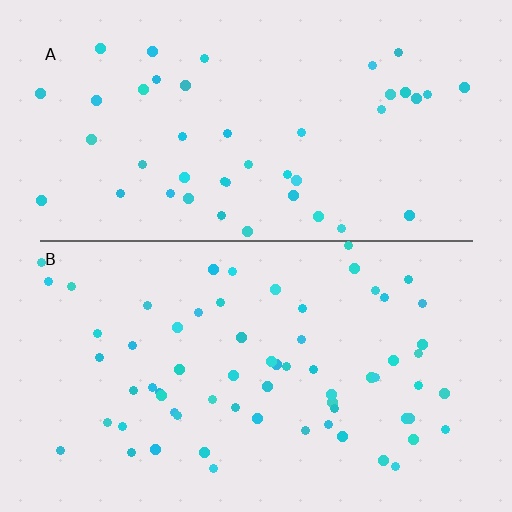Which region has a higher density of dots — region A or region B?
B (the bottom).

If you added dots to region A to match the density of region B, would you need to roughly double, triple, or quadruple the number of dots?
Approximately double.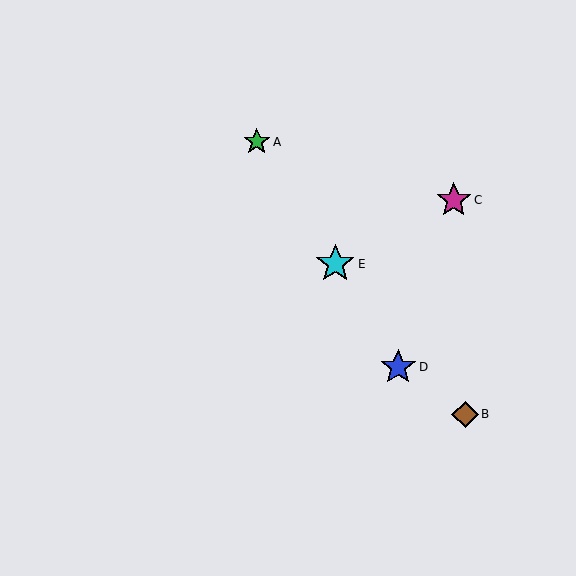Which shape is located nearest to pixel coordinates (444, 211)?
The magenta star (labeled C) at (454, 200) is nearest to that location.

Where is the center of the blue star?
The center of the blue star is at (398, 367).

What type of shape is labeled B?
Shape B is a brown diamond.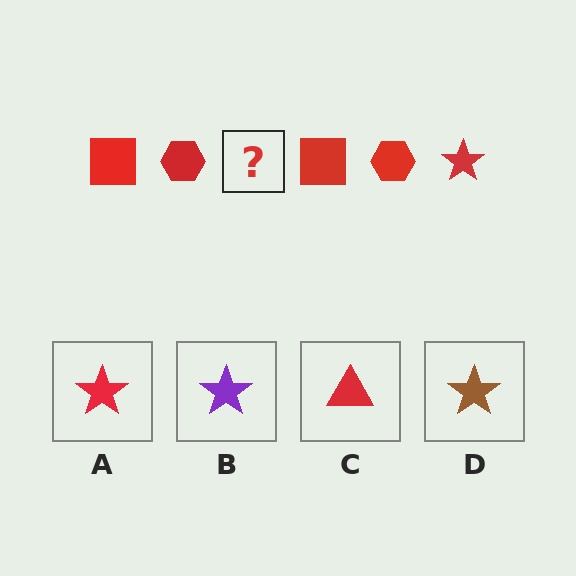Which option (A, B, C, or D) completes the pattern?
A.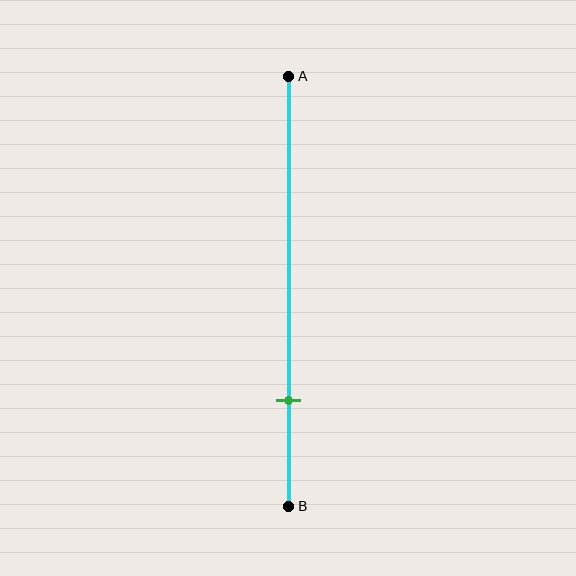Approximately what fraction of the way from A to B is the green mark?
The green mark is approximately 75% of the way from A to B.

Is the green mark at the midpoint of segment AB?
No, the mark is at about 75% from A, not at the 50% midpoint.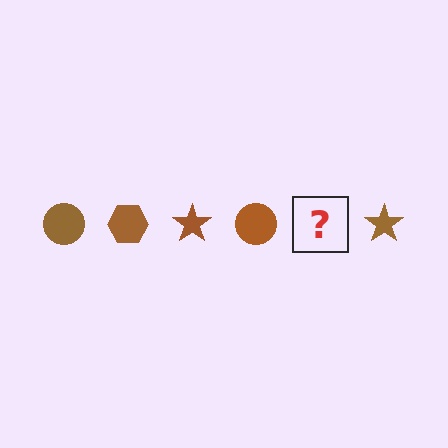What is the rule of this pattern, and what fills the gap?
The rule is that the pattern cycles through circle, hexagon, star shapes in brown. The gap should be filled with a brown hexagon.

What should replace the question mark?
The question mark should be replaced with a brown hexagon.